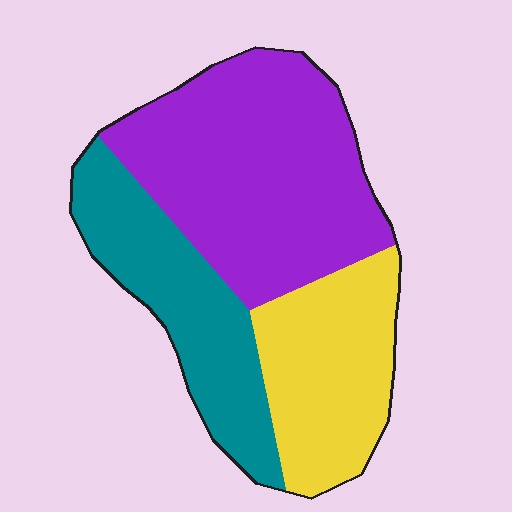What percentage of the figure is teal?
Teal covers 27% of the figure.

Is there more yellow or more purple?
Purple.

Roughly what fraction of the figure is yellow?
Yellow covers 26% of the figure.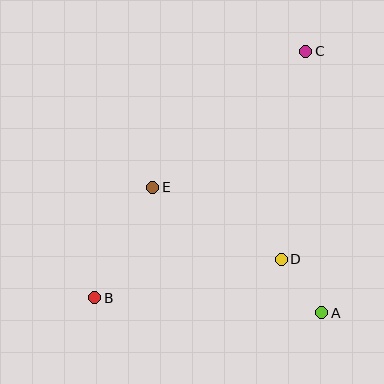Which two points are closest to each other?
Points A and D are closest to each other.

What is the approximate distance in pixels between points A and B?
The distance between A and B is approximately 228 pixels.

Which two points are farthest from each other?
Points B and C are farthest from each other.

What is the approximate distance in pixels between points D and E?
The distance between D and E is approximately 147 pixels.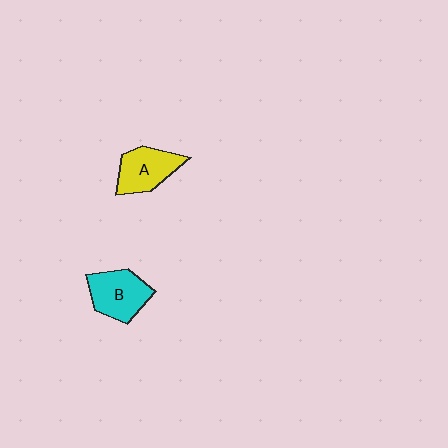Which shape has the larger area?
Shape B (cyan).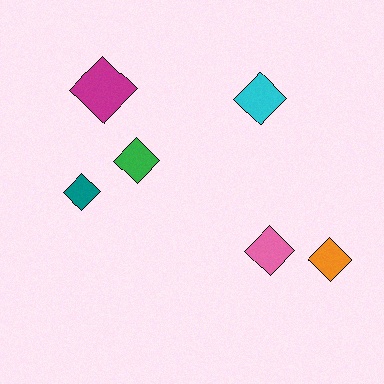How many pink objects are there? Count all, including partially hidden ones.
There is 1 pink object.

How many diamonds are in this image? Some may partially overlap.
There are 6 diamonds.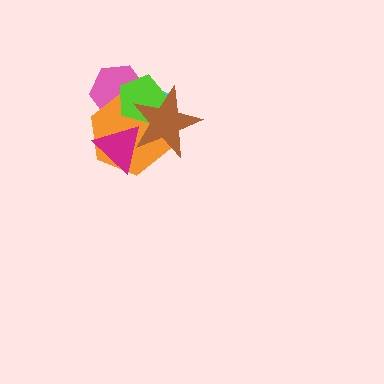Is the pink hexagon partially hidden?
Yes, it is partially covered by another shape.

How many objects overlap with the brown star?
5 objects overlap with the brown star.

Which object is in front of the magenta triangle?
The brown star is in front of the magenta triangle.